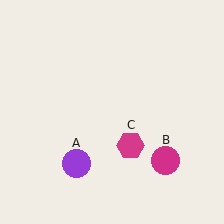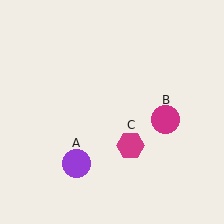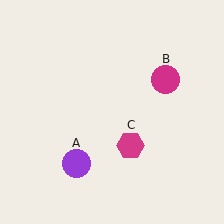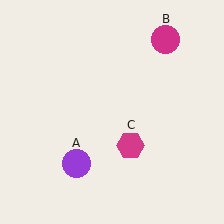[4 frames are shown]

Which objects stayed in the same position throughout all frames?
Purple circle (object A) and magenta hexagon (object C) remained stationary.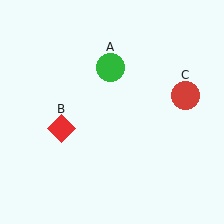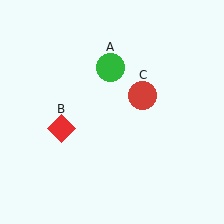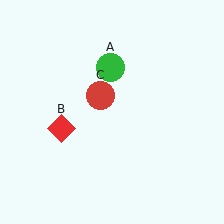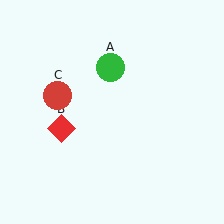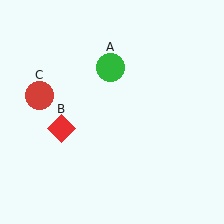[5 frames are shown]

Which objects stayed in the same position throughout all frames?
Green circle (object A) and red diamond (object B) remained stationary.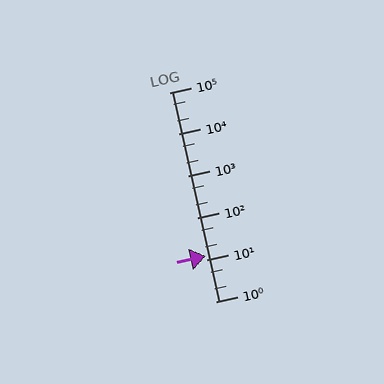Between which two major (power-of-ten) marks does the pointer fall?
The pointer is between 10 and 100.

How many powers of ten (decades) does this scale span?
The scale spans 5 decades, from 1 to 100000.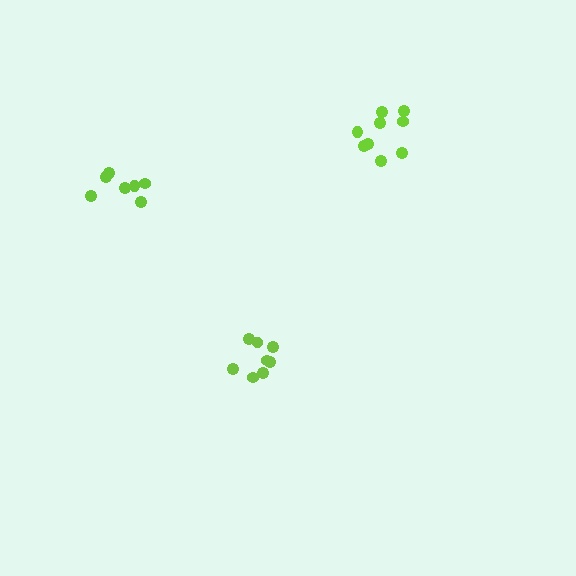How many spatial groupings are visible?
There are 3 spatial groupings.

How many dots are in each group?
Group 1: 8 dots, Group 2: 7 dots, Group 3: 9 dots (24 total).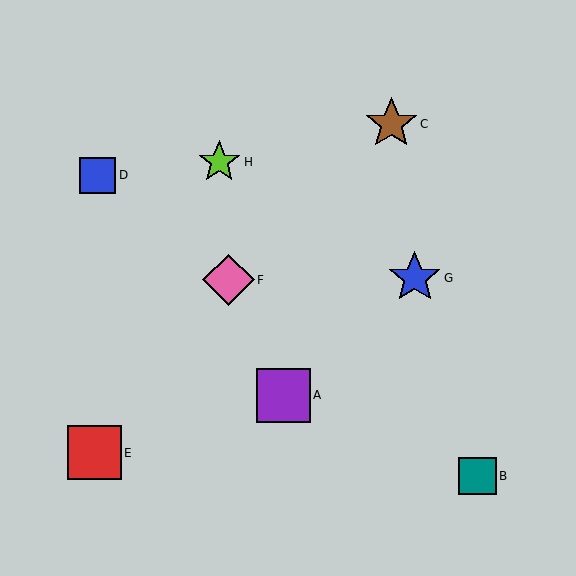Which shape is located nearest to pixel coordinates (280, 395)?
The purple square (labeled A) at (284, 395) is nearest to that location.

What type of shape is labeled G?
Shape G is a blue star.